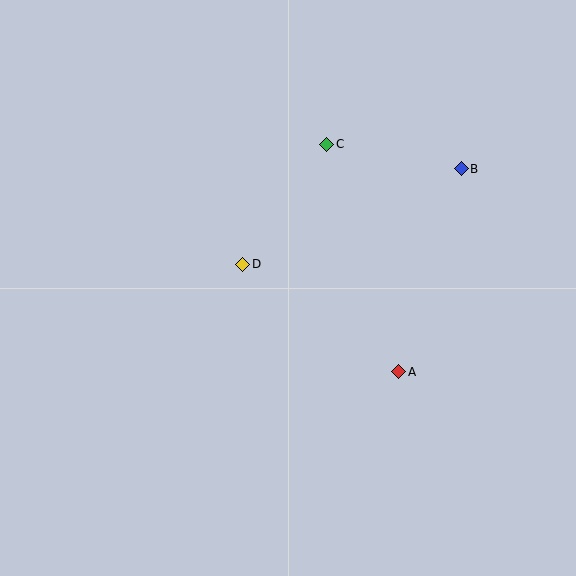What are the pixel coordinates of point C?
Point C is at (327, 144).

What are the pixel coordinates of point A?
Point A is at (399, 372).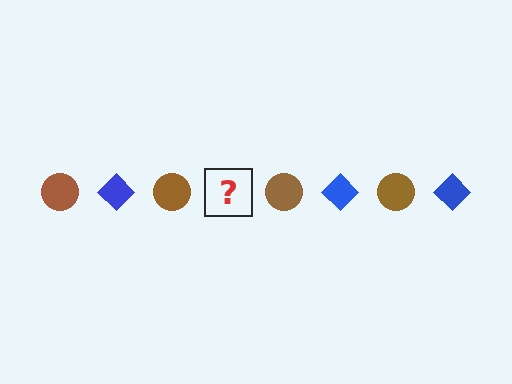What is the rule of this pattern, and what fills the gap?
The rule is that the pattern alternates between brown circle and blue diamond. The gap should be filled with a blue diamond.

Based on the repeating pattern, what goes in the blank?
The blank should be a blue diamond.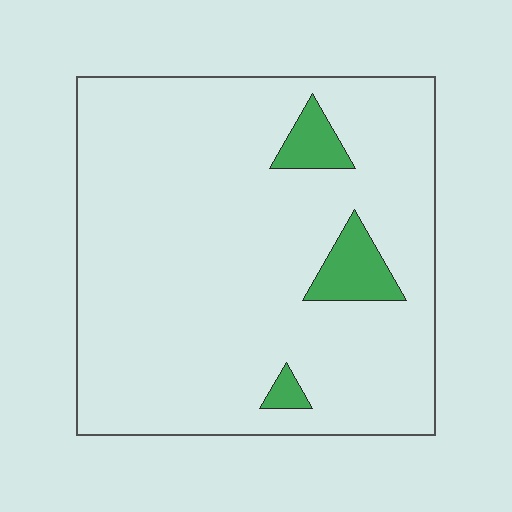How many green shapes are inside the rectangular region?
3.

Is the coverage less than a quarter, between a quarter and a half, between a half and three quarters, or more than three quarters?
Less than a quarter.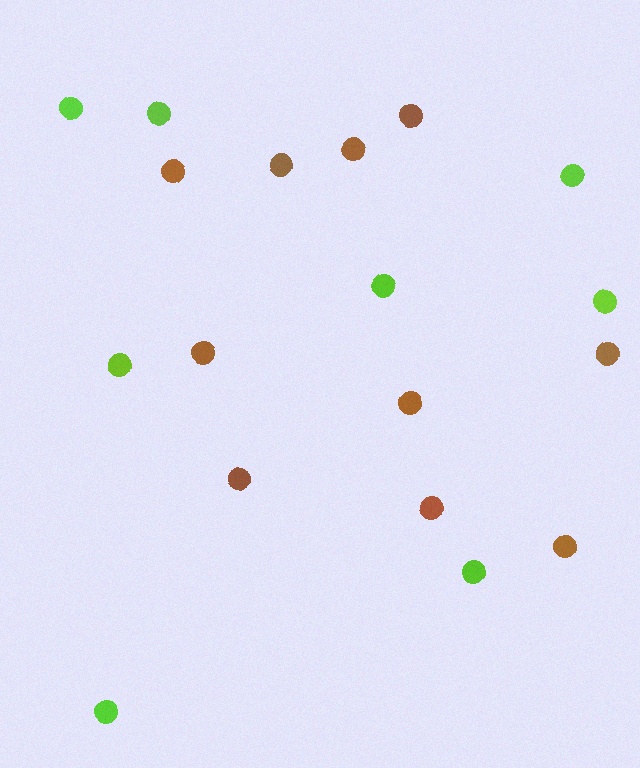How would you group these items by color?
There are 2 groups: one group of lime circles (8) and one group of brown circles (10).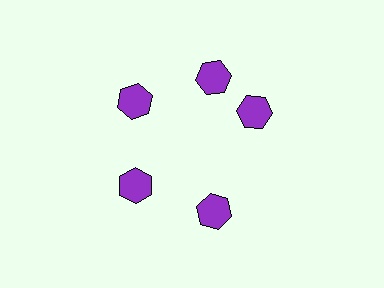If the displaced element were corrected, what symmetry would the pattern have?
It would have 5-fold rotational symmetry — the pattern would map onto itself every 72 degrees.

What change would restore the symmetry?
The symmetry would be restored by rotating it back into even spacing with its neighbors so that all 5 hexagons sit at equal angles and equal distance from the center.